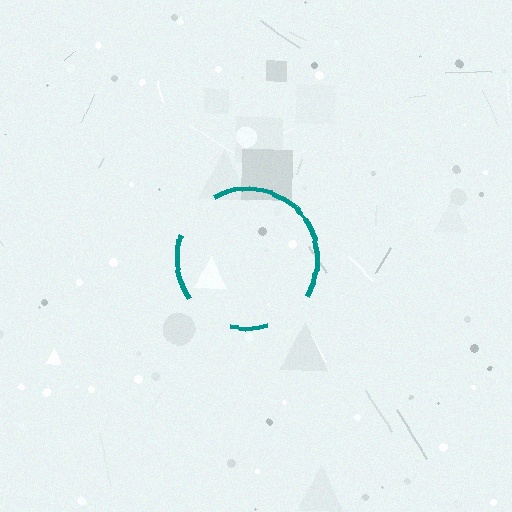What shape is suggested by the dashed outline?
The dashed outline suggests a circle.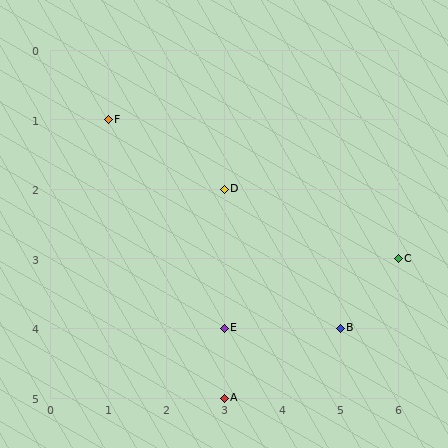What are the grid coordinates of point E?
Point E is at grid coordinates (3, 4).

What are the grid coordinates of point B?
Point B is at grid coordinates (5, 4).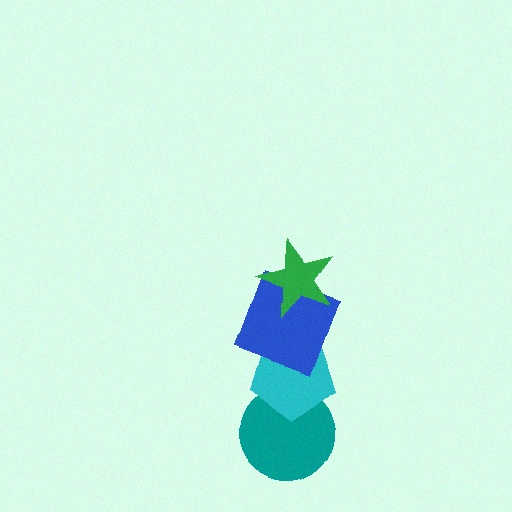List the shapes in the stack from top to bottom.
From top to bottom: the green star, the blue square, the cyan pentagon, the teal circle.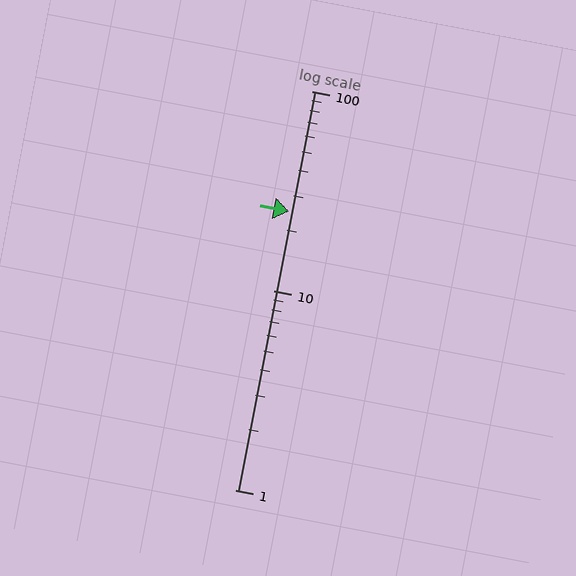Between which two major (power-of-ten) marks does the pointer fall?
The pointer is between 10 and 100.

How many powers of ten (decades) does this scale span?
The scale spans 2 decades, from 1 to 100.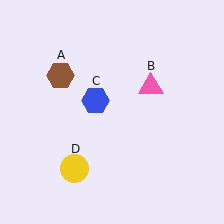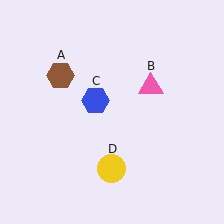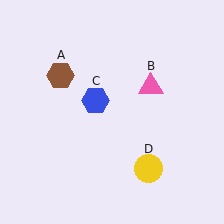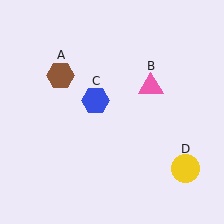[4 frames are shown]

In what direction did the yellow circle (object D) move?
The yellow circle (object D) moved right.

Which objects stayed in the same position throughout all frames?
Brown hexagon (object A) and pink triangle (object B) and blue hexagon (object C) remained stationary.